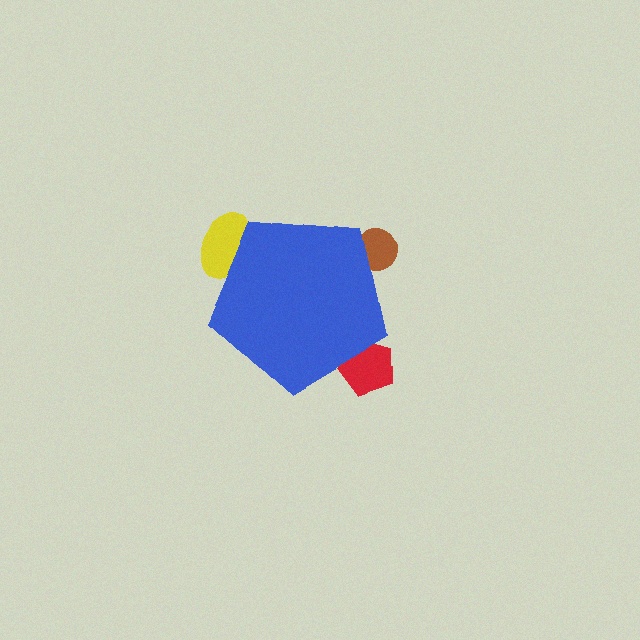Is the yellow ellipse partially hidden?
Yes, the yellow ellipse is partially hidden behind the blue pentagon.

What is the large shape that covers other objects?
A blue pentagon.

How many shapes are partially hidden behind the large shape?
3 shapes are partially hidden.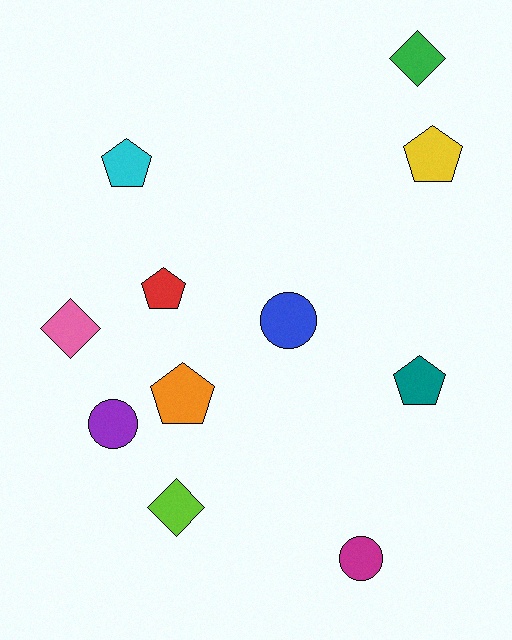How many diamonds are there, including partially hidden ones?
There are 3 diamonds.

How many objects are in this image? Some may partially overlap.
There are 11 objects.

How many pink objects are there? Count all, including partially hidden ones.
There is 1 pink object.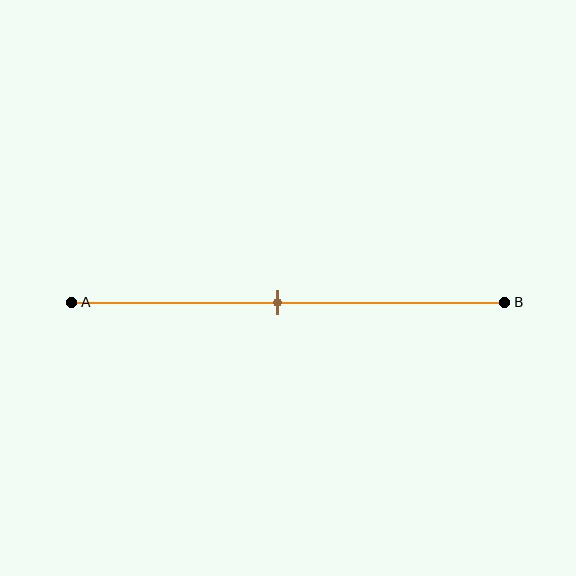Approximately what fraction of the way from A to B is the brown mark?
The brown mark is approximately 50% of the way from A to B.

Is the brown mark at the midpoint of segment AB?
Yes, the mark is approximately at the midpoint.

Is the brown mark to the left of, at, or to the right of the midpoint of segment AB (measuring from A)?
The brown mark is approximately at the midpoint of segment AB.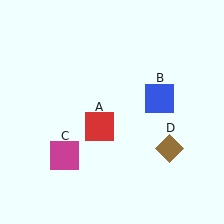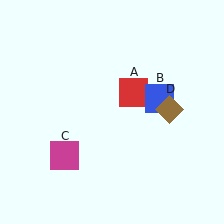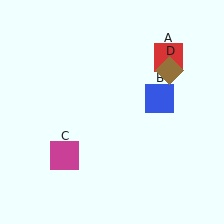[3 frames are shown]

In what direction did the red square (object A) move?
The red square (object A) moved up and to the right.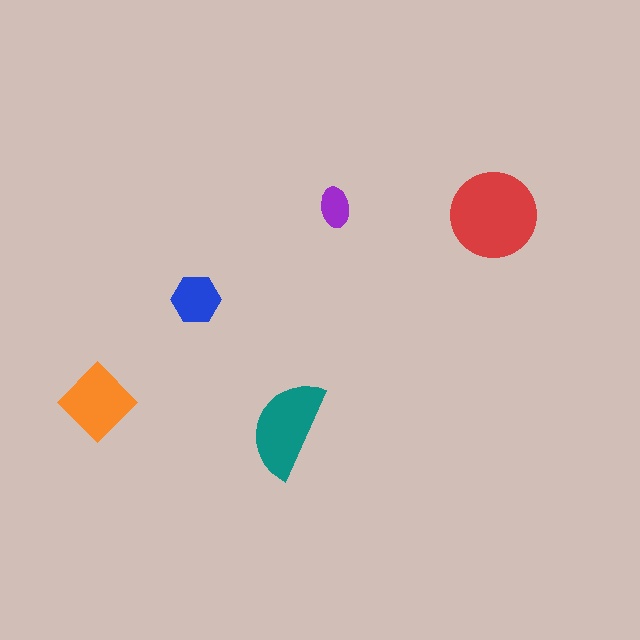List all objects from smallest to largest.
The purple ellipse, the blue hexagon, the orange diamond, the teal semicircle, the red circle.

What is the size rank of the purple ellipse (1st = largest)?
5th.